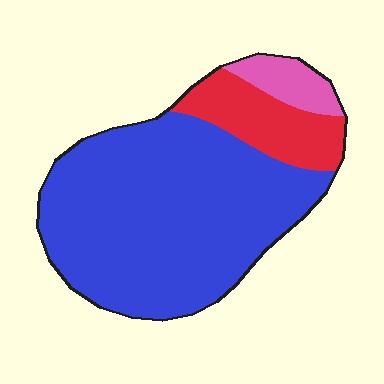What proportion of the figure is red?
Red covers about 15% of the figure.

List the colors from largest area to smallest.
From largest to smallest: blue, red, pink.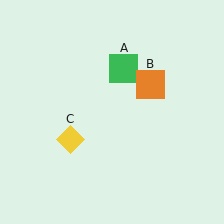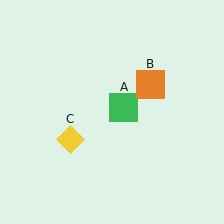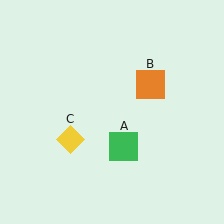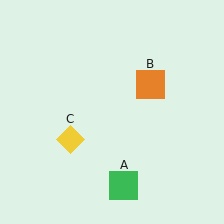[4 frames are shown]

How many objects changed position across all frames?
1 object changed position: green square (object A).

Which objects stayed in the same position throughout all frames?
Orange square (object B) and yellow diamond (object C) remained stationary.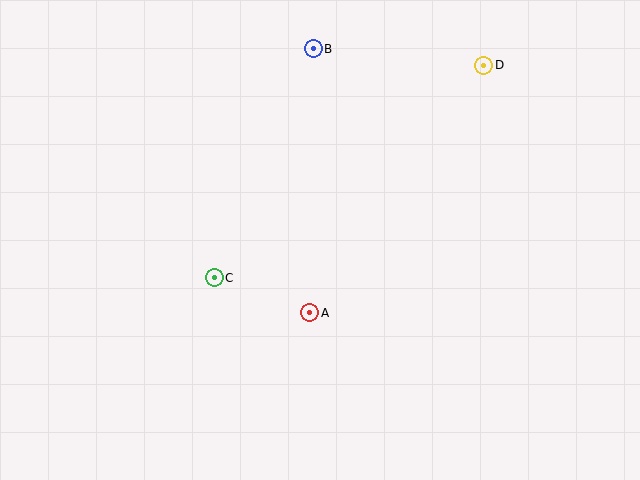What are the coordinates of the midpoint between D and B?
The midpoint between D and B is at (398, 57).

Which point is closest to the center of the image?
Point A at (310, 313) is closest to the center.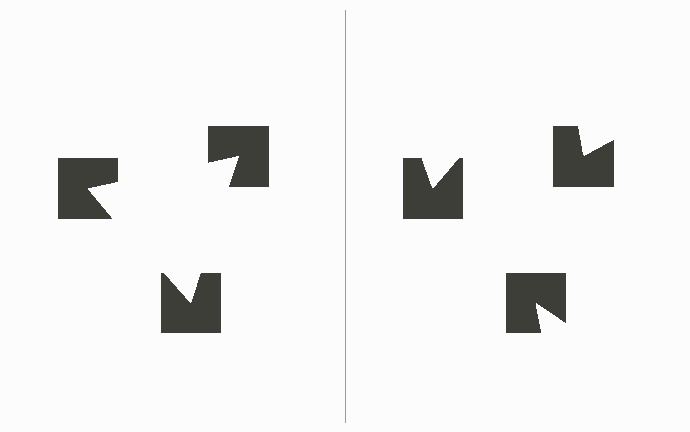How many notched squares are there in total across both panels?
6 — 3 on each side.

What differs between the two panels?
The notched squares are positioned identically on both sides; only the wedge orientations differ. On the left they align to a triangle; on the right they are misaligned.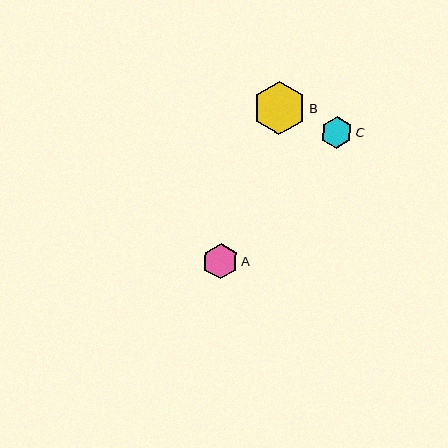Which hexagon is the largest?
Hexagon B is the largest with a size of approximately 53 pixels.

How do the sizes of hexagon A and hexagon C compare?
Hexagon A and hexagon C are approximately the same size.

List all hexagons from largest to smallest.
From largest to smallest: B, A, C.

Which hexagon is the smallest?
Hexagon C is the smallest with a size of approximately 32 pixels.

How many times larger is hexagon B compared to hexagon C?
Hexagon B is approximately 1.7 times the size of hexagon C.